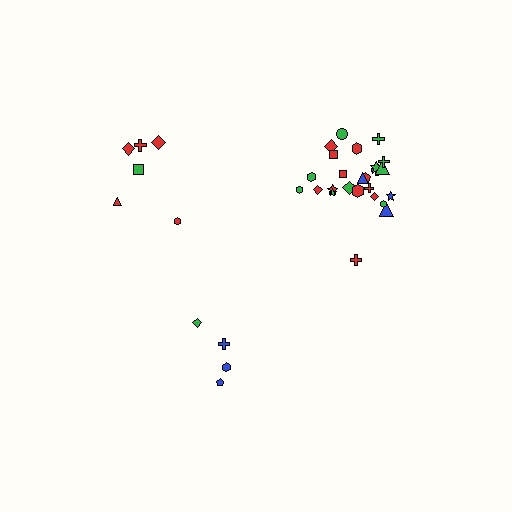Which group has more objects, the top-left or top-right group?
The top-right group.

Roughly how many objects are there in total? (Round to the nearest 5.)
Roughly 35 objects in total.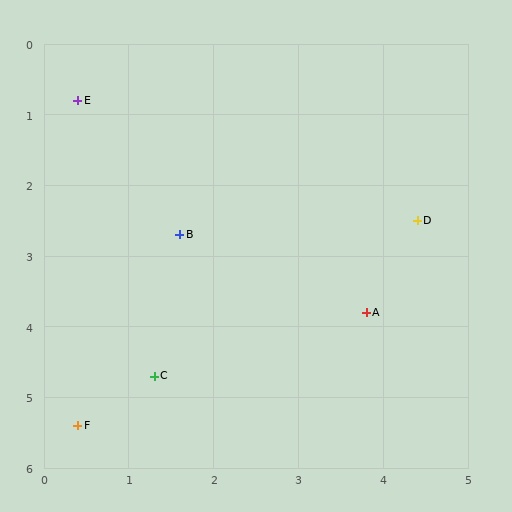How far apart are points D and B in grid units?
Points D and B are about 2.8 grid units apart.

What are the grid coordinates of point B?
Point B is at approximately (1.6, 2.7).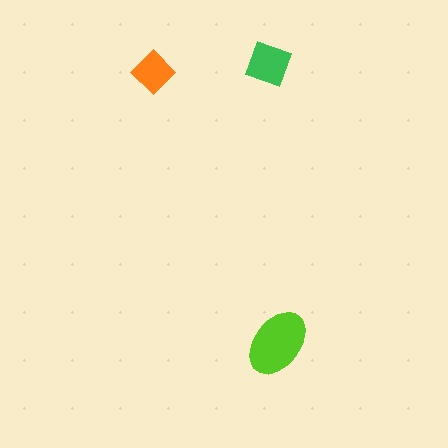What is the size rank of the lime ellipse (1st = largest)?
1st.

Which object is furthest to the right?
The lime ellipse is rightmost.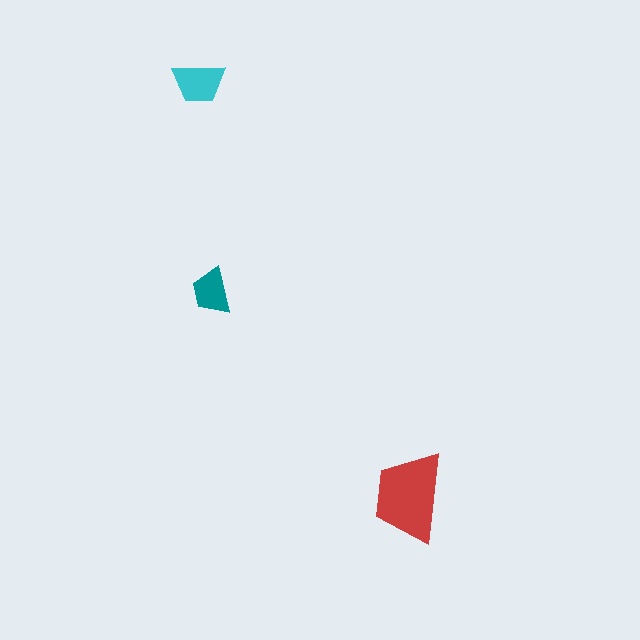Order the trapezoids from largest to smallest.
the red one, the cyan one, the teal one.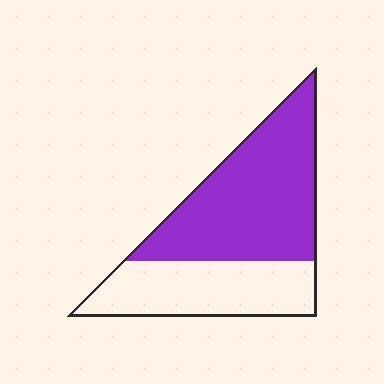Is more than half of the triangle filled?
Yes.